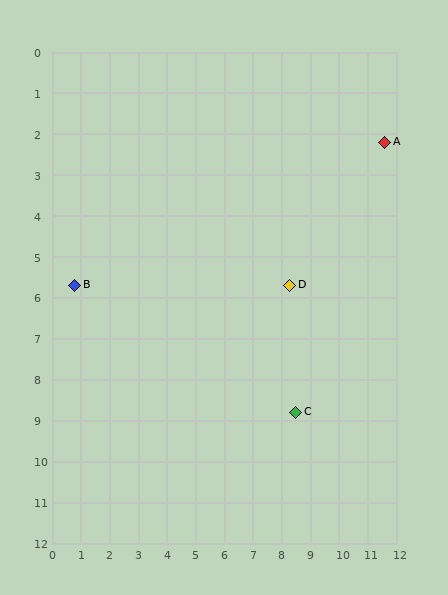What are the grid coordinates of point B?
Point B is at approximately (0.8, 5.7).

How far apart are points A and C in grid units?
Points A and C are about 7.3 grid units apart.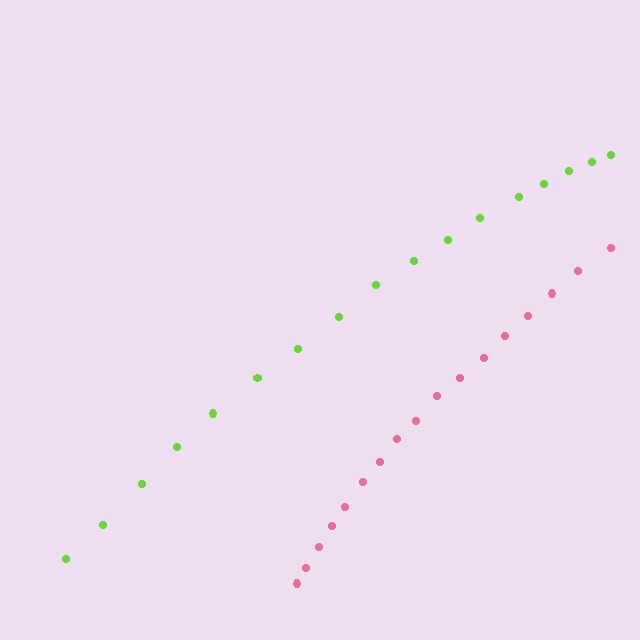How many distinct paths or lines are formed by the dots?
There are 2 distinct paths.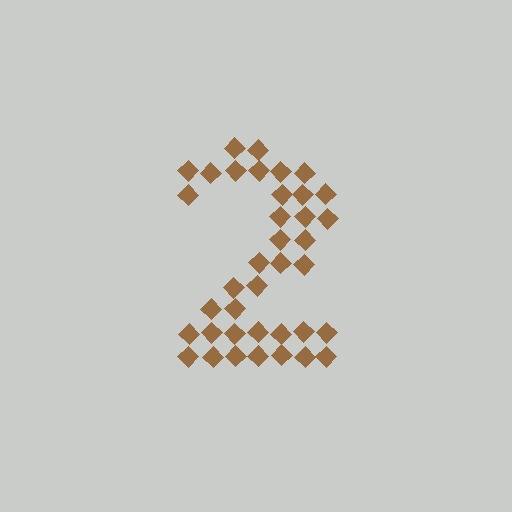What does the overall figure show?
The overall figure shows the digit 2.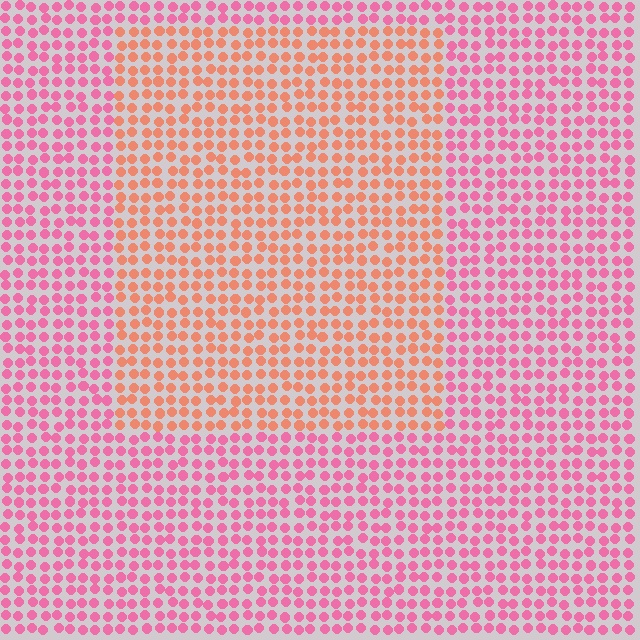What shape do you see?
I see a rectangle.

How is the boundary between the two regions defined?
The boundary is defined purely by a slight shift in hue (about 40 degrees). Spacing, size, and orientation are identical on both sides.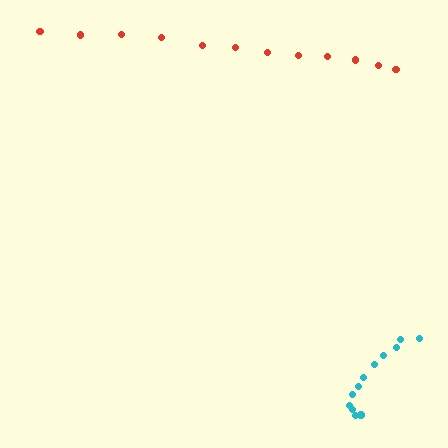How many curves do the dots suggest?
There are 2 distinct paths.